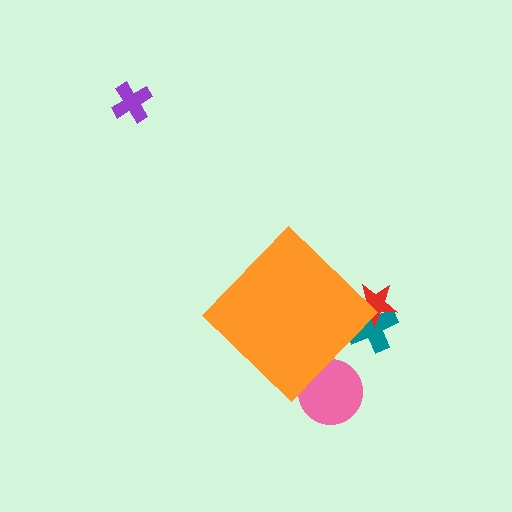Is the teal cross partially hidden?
Yes, the teal cross is partially hidden behind the orange diamond.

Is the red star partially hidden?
Yes, the red star is partially hidden behind the orange diamond.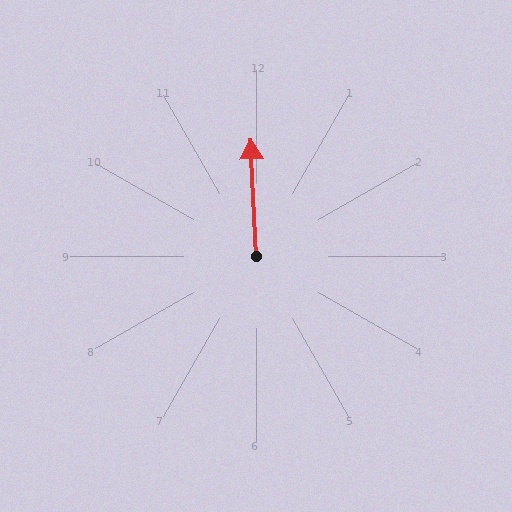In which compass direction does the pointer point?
North.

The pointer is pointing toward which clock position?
Roughly 12 o'clock.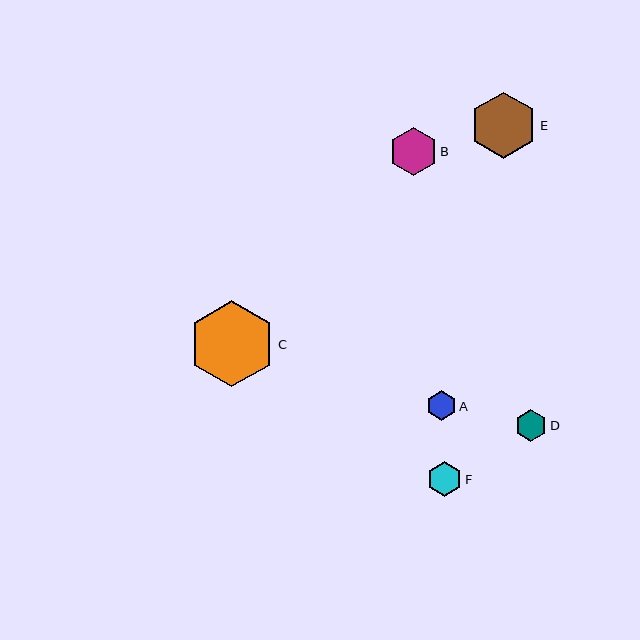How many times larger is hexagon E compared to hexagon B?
Hexagon E is approximately 1.4 times the size of hexagon B.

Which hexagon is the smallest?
Hexagon A is the smallest with a size of approximately 30 pixels.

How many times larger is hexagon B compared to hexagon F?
Hexagon B is approximately 1.4 times the size of hexagon F.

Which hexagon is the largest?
Hexagon C is the largest with a size of approximately 86 pixels.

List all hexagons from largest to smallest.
From largest to smallest: C, E, B, F, D, A.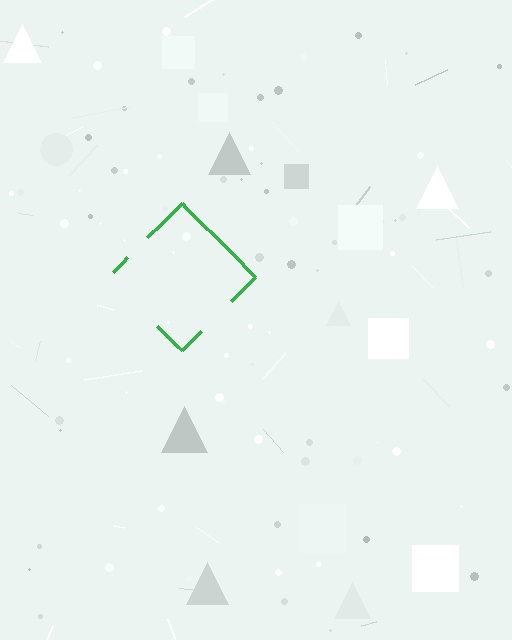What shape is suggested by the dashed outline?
The dashed outline suggests a diamond.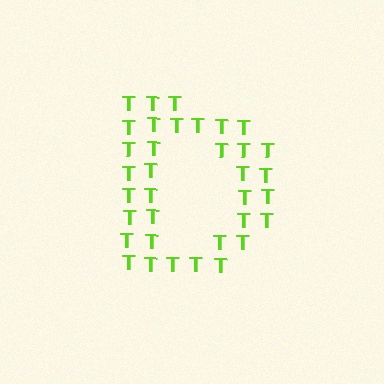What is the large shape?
The large shape is the letter D.